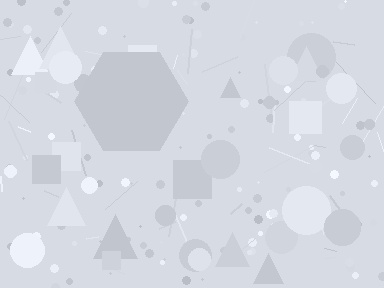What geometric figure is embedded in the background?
A hexagon is embedded in the background.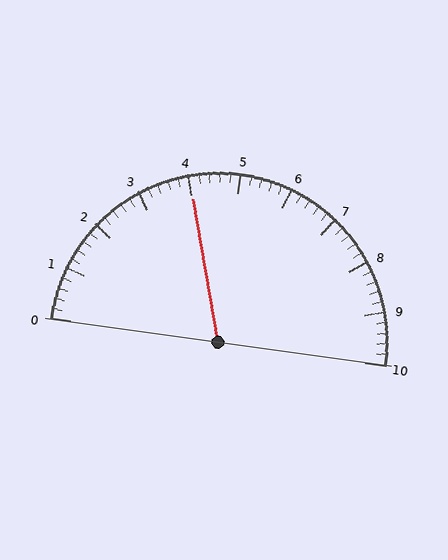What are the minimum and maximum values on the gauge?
The gauge ranges from 0 to 10.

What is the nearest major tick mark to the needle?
The nearest major tick mark is 4.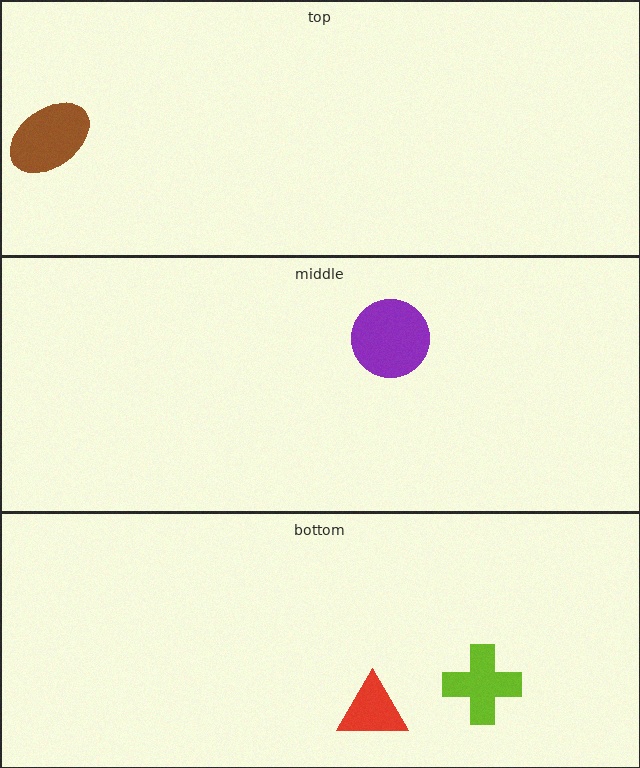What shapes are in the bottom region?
The red triangle, the lime cross.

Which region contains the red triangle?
The bottom region.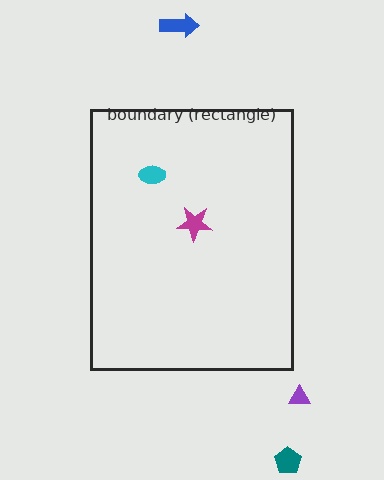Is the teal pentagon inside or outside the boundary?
Outside.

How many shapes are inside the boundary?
2 inside, 3 outside.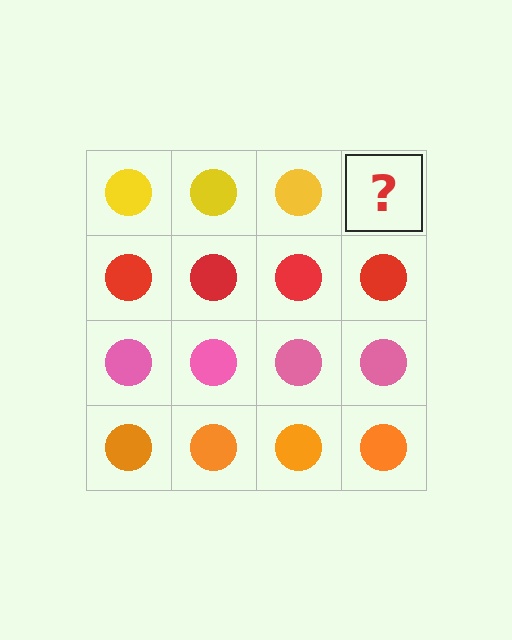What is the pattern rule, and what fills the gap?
The rule is that each row has a consistent color. The gap should be filled with a yellow circle.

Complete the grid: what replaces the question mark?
The question mark should be replaced with a yellow circle.